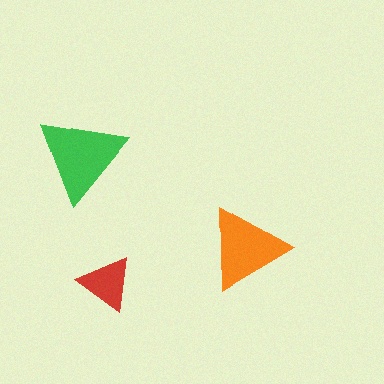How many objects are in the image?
There are 3 objects in the image.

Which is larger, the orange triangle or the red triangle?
The orange one.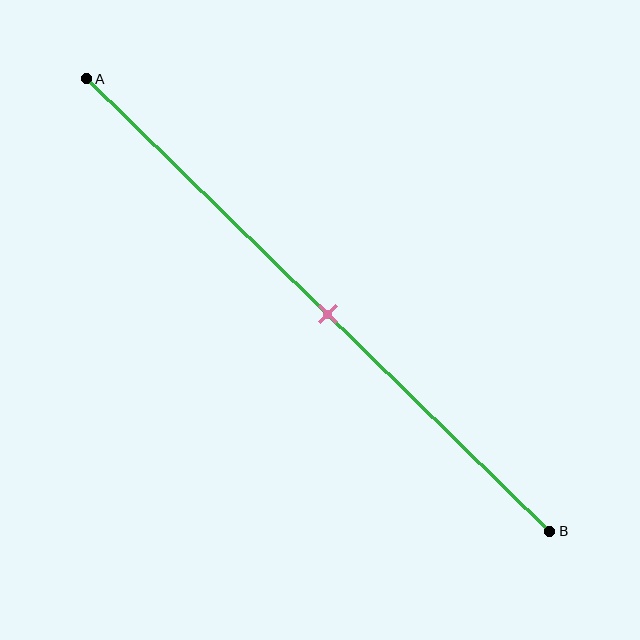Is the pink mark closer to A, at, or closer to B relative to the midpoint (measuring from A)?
The pink mark is approximately at the midpoint of segment AB.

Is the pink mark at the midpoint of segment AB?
Yes, the mark is approximately at the midpoint.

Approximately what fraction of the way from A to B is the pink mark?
The pink mark is approximately 50% of the way from A to B.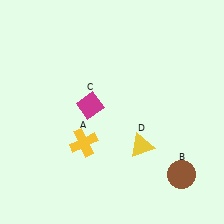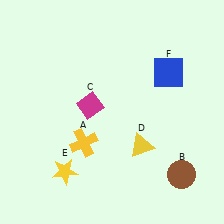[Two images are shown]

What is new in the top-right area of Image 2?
A blue square (F) was added in the top-right area of Image 2.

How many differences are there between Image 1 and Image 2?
There are 2 differences between the two images.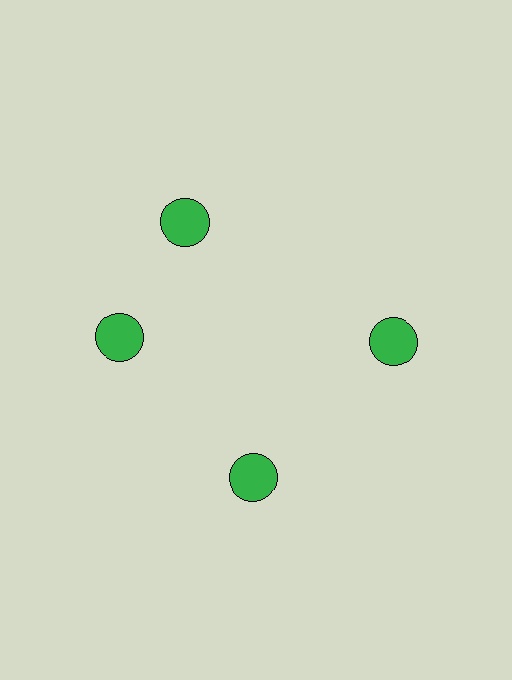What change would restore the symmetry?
The symmetry would be restored by rotating it back into even spacing with its neighbors so that all 4 circles sit at equal angles and equal distance from the center.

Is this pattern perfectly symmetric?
No. The 4 green circles are arranged in a ring, but one element near the 12 o'clock position is rotated out of alignment along the ring, breaking the 4-fold rotational symmetry.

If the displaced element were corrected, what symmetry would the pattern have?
It would have 4-fold rotational symmetry — the pattern would map onto itself every 90 degrees.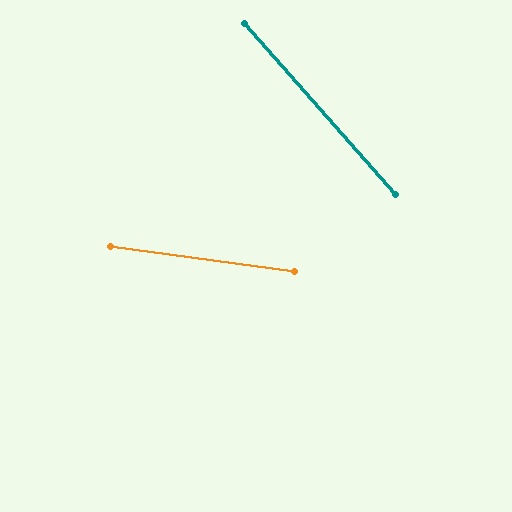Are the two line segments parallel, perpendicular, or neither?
Neither parallel nor perpendicular — they differ by about 41°.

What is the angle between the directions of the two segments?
Approximately 41 degrees.